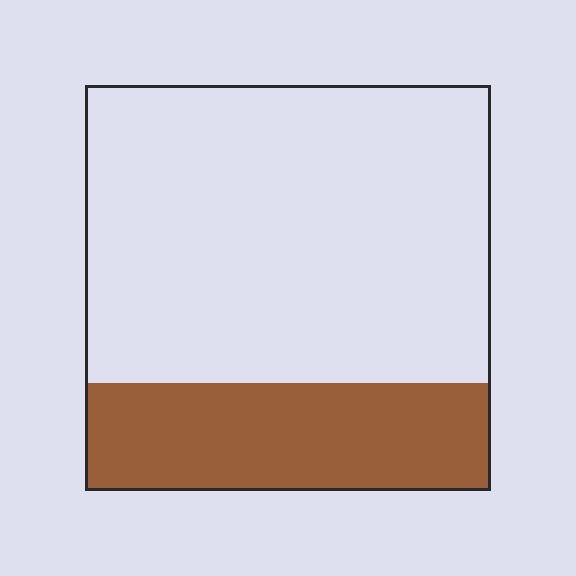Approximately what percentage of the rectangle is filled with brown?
Approximately 25%.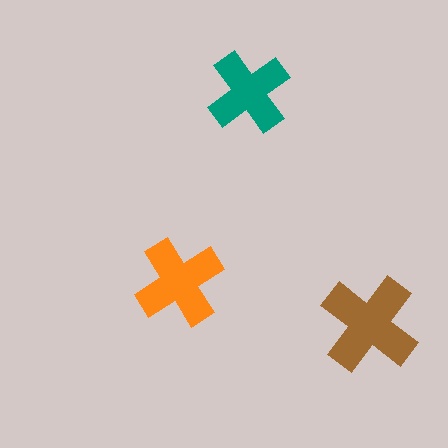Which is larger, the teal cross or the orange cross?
The orange one.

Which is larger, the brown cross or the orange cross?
The brown one.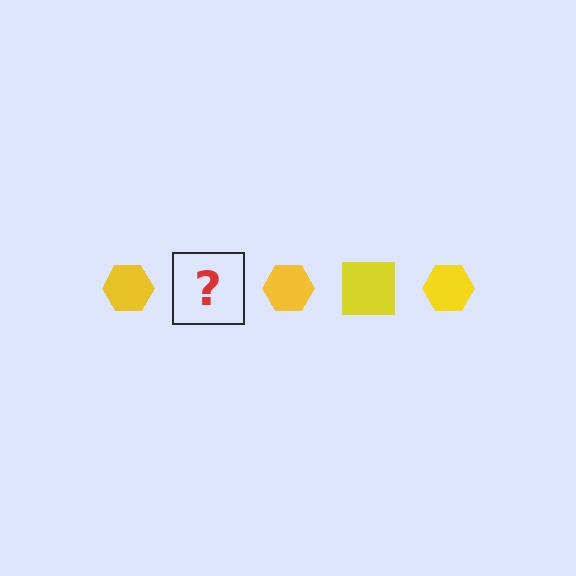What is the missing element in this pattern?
The missing element is a yellow square.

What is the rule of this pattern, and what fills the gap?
The rule is that the pattern cycles through hexagon, square shapes in yellow. The gap should be filled with a yellow square.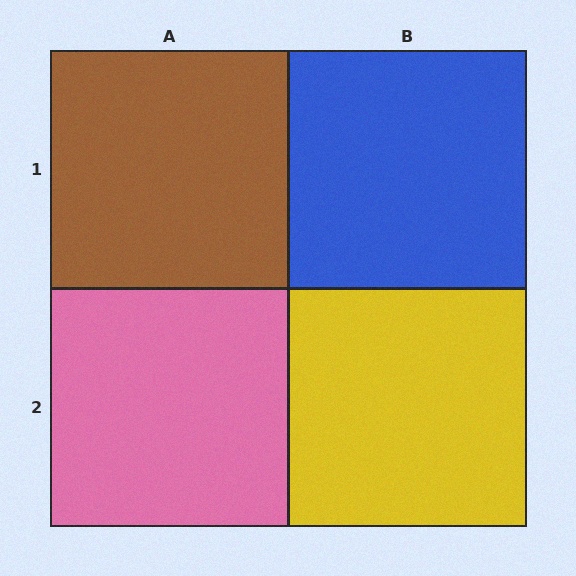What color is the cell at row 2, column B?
Yellow.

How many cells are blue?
1 cell is blue.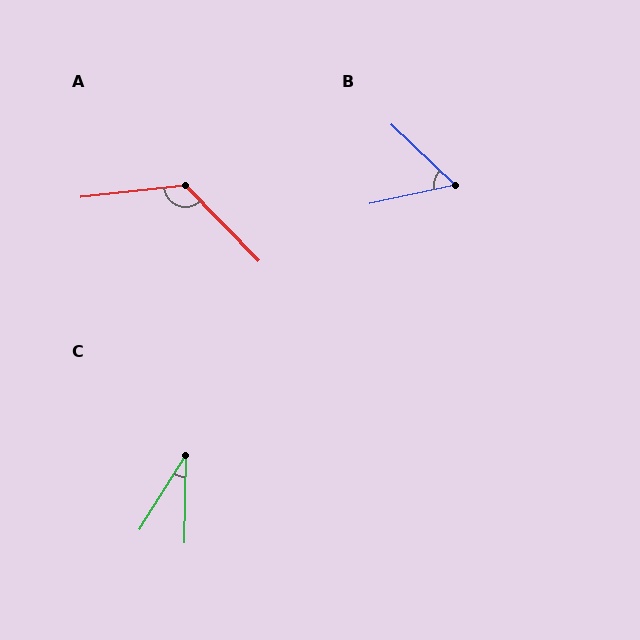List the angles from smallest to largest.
C (31°), B (56°), A (128°).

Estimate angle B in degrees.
Approximately 56 degrees.